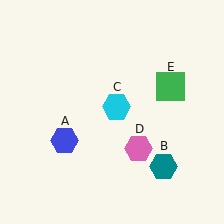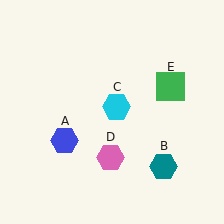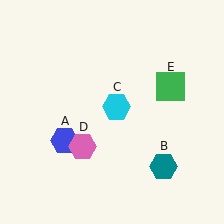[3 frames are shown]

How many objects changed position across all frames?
1 object changed position: pink hexagon (object D).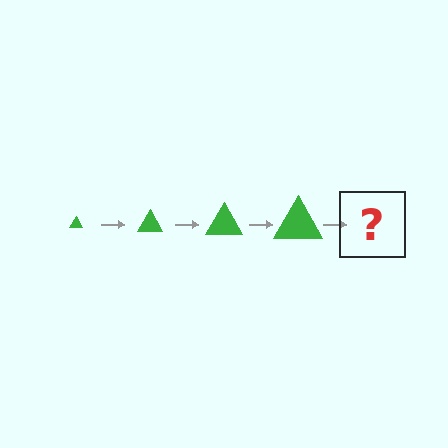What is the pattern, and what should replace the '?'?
The pattern is that the triangle gets progressively larger each step. The '?' should be a green triangle, larger than the previous one.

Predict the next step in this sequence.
The next step is a green triangle, larger than the previous one.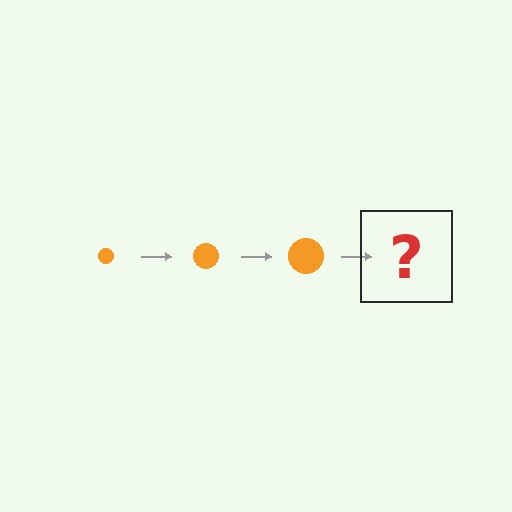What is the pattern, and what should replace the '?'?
The pattern is that the circle gets progressively larger each step. The '?' should be an orange circle, larger than the previous one.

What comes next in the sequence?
The next element should be an orange circle, larger than the previous one.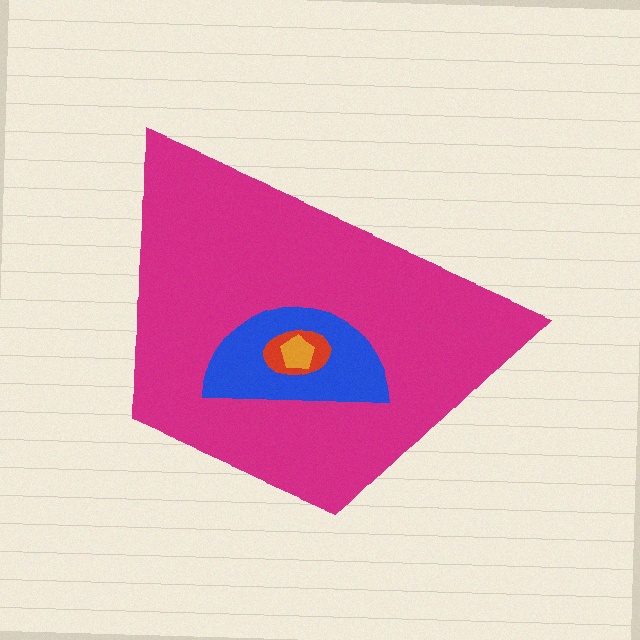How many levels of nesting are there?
4.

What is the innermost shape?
The orange pentagon.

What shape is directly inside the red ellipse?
The orange pentagon.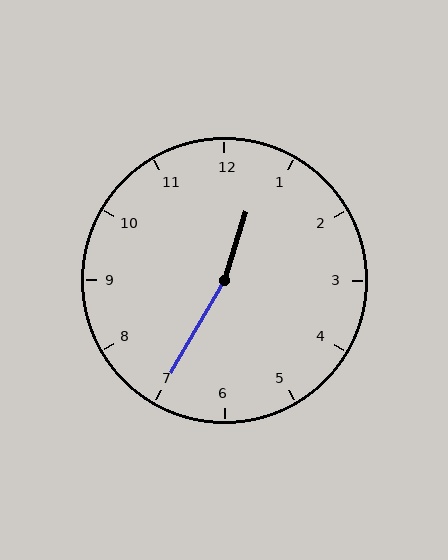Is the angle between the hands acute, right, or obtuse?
It is obtuse.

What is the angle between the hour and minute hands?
Approximately 168 degrees.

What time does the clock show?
12:35.